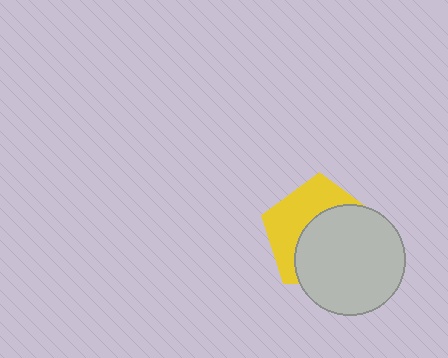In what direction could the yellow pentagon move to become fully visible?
The yellow pentagon could move toward the upper-left. That would shift it out from behind the light gray circle entirely.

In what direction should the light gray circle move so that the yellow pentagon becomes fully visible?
The light gray circle should move toward the lower-right. That is the shortest direction to clear the overlap and leave the yellow pentagon fully visible.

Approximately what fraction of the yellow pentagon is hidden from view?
Roughly 57% of the yellow pentagon is hidden behind the light gray circle.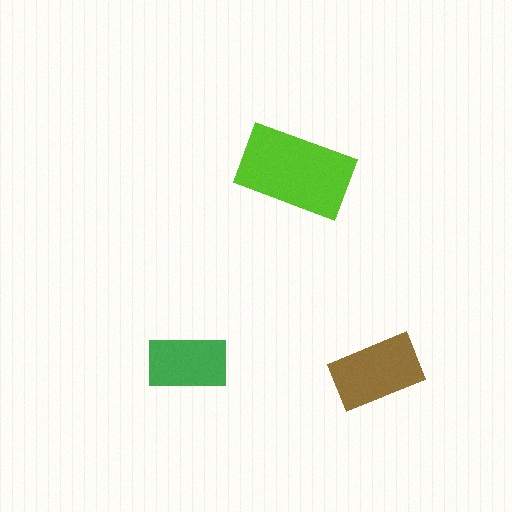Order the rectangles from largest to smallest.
the lime one, the brown one, the green one.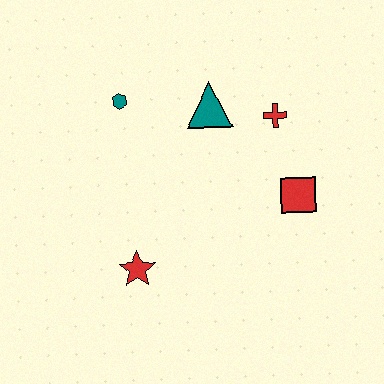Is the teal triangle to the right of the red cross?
No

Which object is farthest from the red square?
The teal hexagon is farthest from the red square.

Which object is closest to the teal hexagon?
The teal triangle is closest to the teal hexagon.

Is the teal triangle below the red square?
No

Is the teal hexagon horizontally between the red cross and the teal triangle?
No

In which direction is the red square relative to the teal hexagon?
The red square is to the right of the teal hexagon.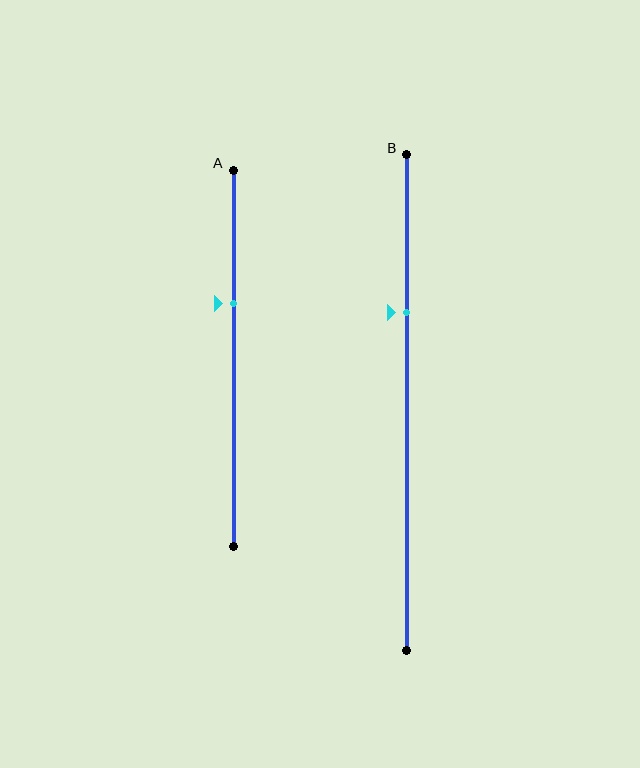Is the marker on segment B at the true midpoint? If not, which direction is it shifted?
No, the marker on segment B is shifted upward by about 18% of the segment length.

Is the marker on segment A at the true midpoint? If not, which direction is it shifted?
No, the marker on segment A is shifted upward by about 15% of the segment length.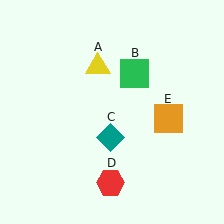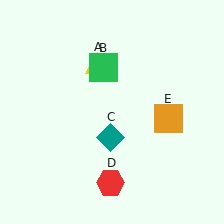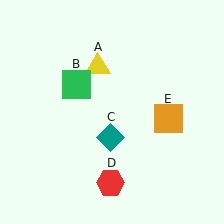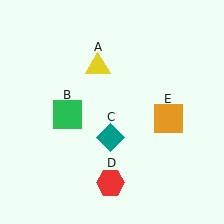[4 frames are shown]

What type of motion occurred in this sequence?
The green square (object B) rotated counterclockwise around the center of the scene.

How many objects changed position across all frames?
1 object changed position: green square (object B).